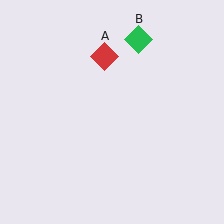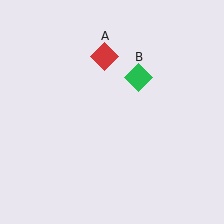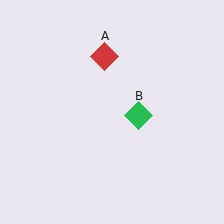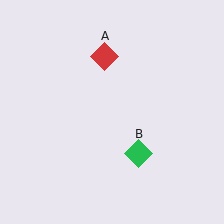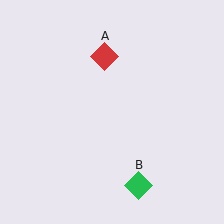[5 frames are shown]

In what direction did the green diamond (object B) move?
The green diamond (object B) moved down.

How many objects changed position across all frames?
1 object changed position: green diamond (object B).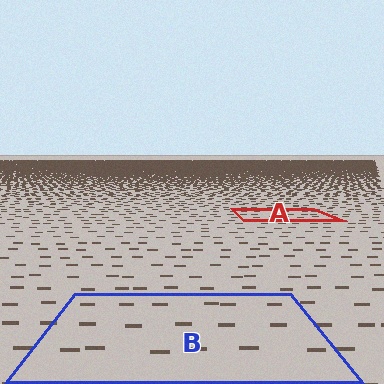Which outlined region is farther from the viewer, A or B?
Region A is farther from the viewer — the texture elements inside it appear smaller and more densely packed.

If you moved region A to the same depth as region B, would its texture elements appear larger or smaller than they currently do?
They would appear larger. At a closer depth, the same texture elements are projected at a bigger on-screen size.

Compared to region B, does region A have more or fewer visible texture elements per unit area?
Region A has more texture elements per unit area — they are packed more densely because it is farther away.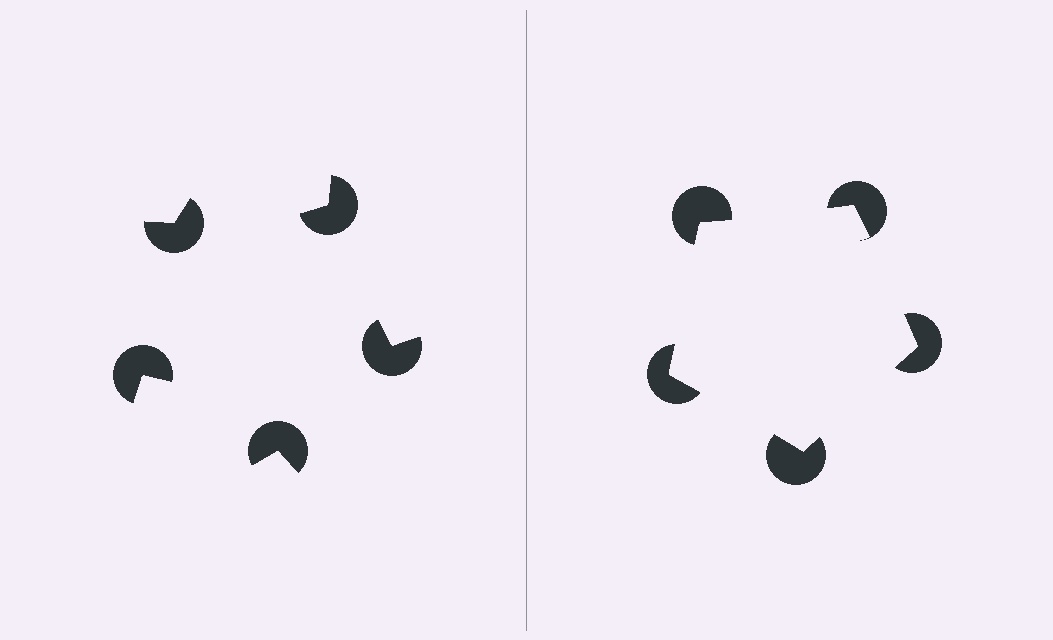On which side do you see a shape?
An illusory pentagon appears on the right side. On the left side the wedge cuts are rotated, so no coherent shape forms.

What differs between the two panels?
The pac-man discs are positioned identically on both sides; only the wedge orientations differ. On the right they align to a pentagon; on the left they are misaligned.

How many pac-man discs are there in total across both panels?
10 — 5 on each side.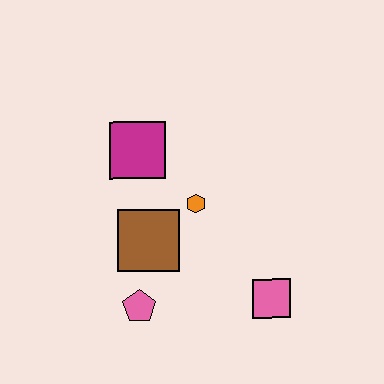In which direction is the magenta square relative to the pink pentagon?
The magenta square is above the pink pentagon.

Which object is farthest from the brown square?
The pink square is farthest from the brown square.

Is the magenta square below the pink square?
No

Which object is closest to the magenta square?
The orange hexagon is closest to the magenta square.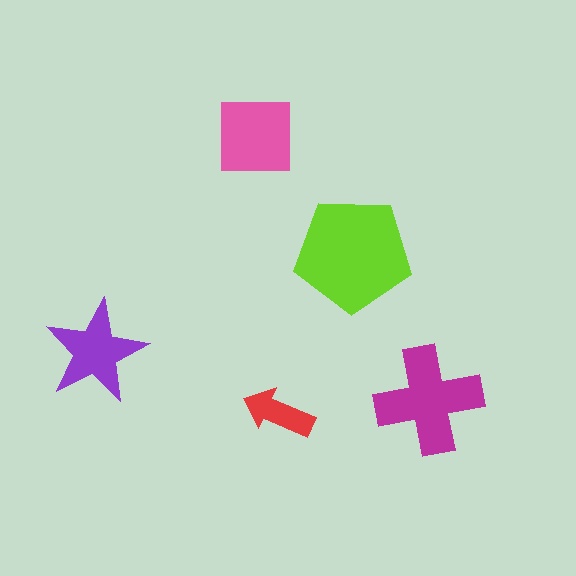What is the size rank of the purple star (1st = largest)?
4th.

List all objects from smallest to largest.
The red arrow, the purple star, the pink square, the magenta cross, the lime pentagon.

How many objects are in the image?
There are 5 objects in the image.